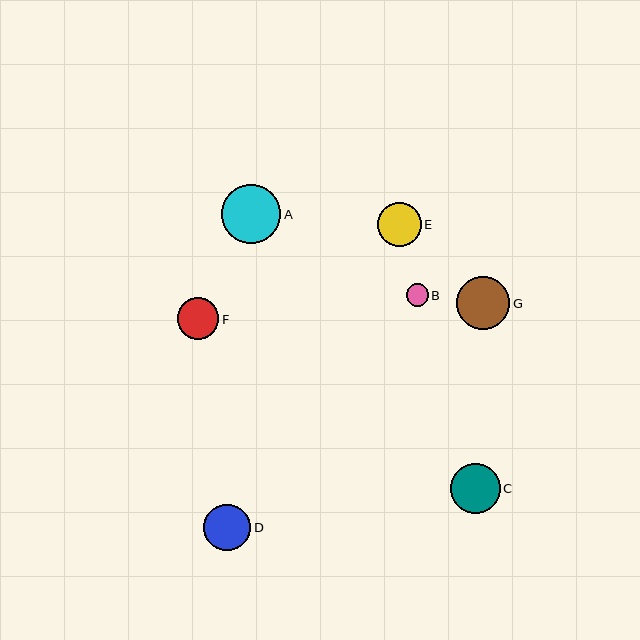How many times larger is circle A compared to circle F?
Circle A is approximately 1.4 times the size of circle F.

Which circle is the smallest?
Circle B is the smallest with a size of approximately 22 pixels.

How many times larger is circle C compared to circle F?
Circle C is approximately 1.2 times the size of circle F.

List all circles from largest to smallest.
From largest to smallest: A, G, C, D, E, F, B.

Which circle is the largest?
Circle A is the largest with a size of approximately 59 pixels.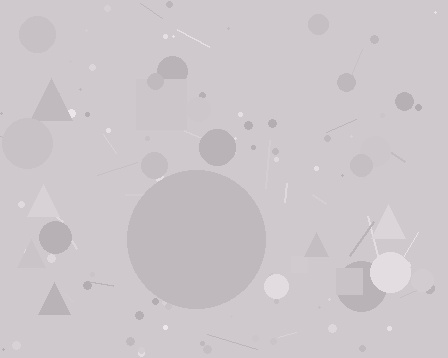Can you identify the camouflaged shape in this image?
The camouflaged shape is a circle.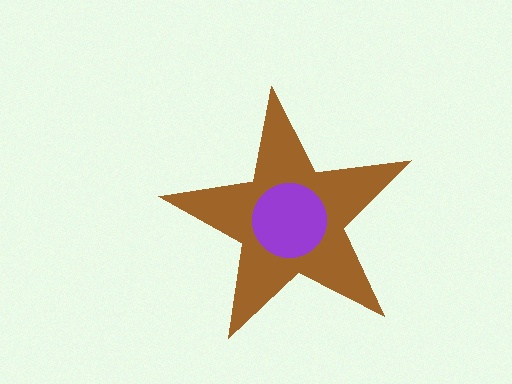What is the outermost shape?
The brown star.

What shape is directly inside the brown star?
The purple circle.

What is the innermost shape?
The purple circle.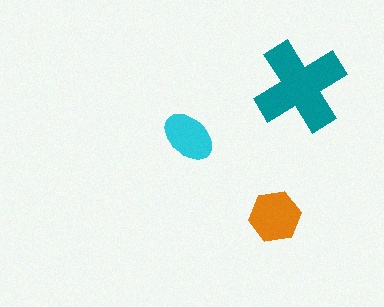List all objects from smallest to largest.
The cyan ellipse, the orange hexagon, the teal cross.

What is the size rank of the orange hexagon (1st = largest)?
2nd.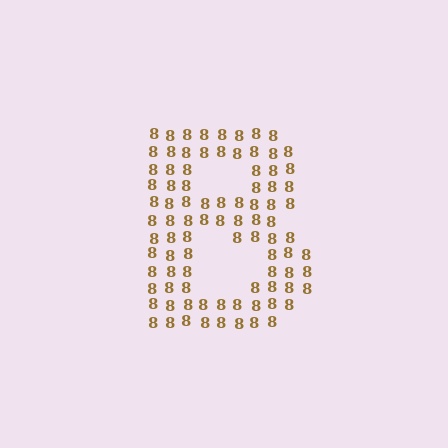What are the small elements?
The small elements are digit 8's.